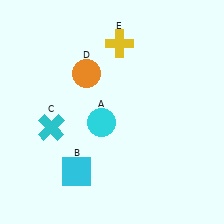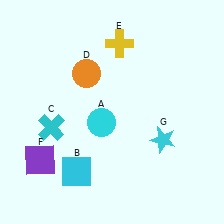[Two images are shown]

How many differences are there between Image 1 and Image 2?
There are 2 differences between the two images.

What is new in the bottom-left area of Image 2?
A purple square (F) was added in the bottom-left area of Image 2.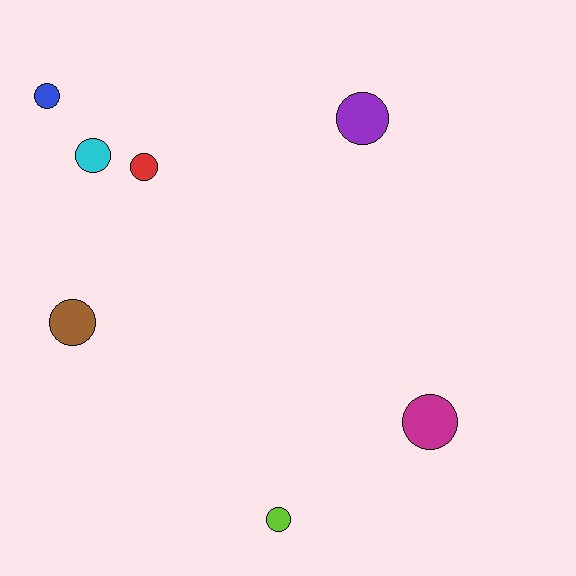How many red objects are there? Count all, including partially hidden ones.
There is 1 red object.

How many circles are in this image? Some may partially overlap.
There are 7 circles.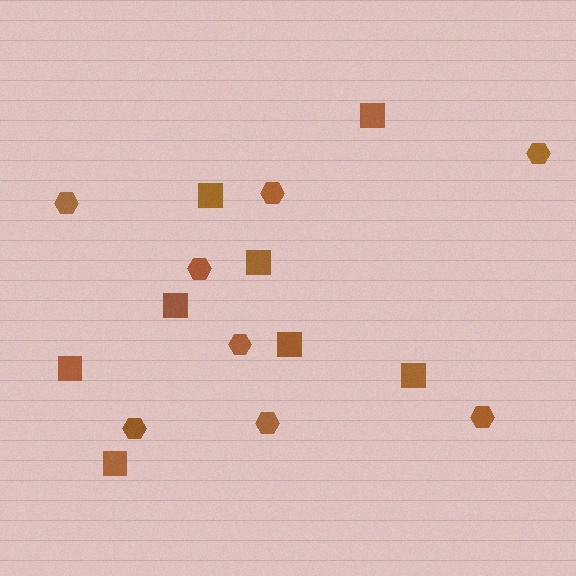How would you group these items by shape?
There are 2 groups: one group of squares (8) and one group of hexagons (8).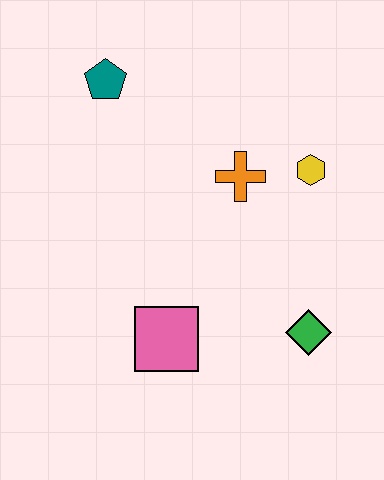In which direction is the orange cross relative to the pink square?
The orange cross is above the pink square.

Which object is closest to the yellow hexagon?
The orange cross is closest to the yellow hexagon.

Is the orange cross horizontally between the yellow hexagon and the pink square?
Yes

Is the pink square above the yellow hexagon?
No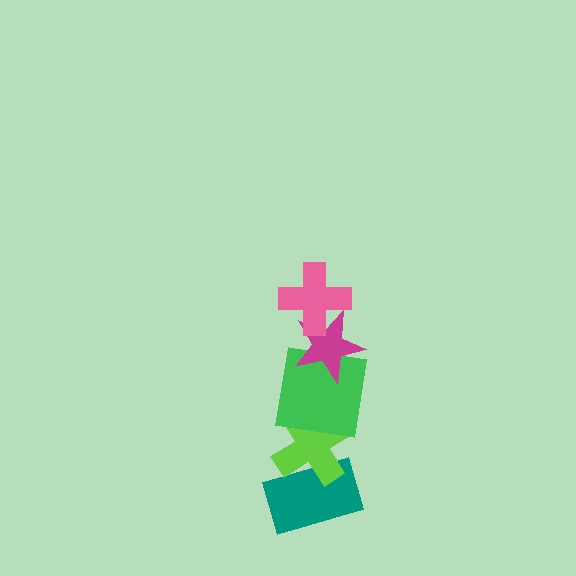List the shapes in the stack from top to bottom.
From top to bottom: the pink cross, the magenta star, the green square, the lime cross, the teal rectangle.